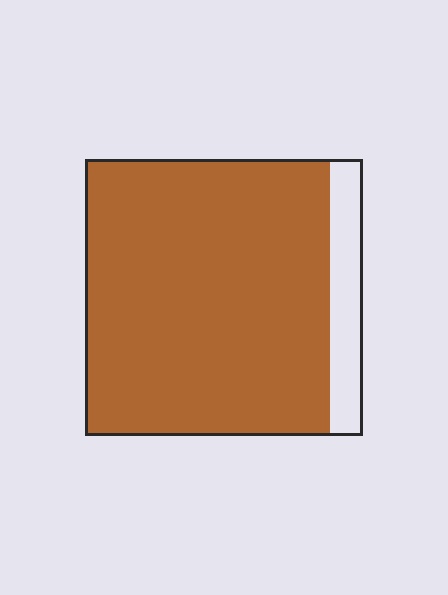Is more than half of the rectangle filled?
Yes.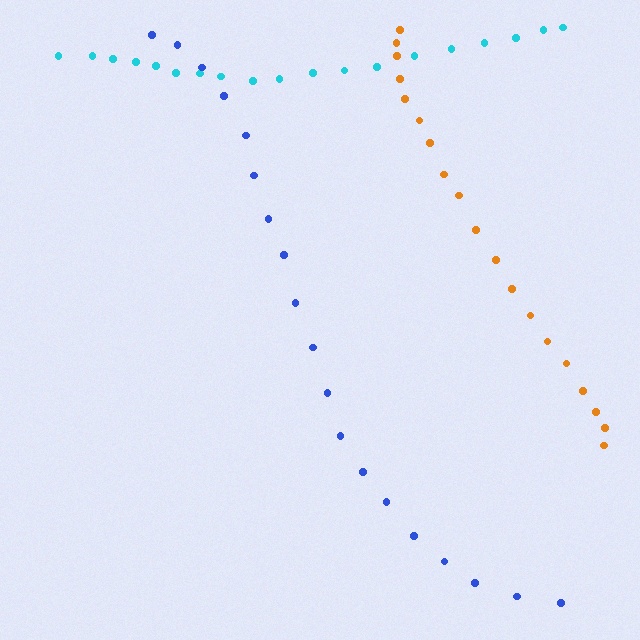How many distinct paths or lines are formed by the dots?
There are 3 distinct paths.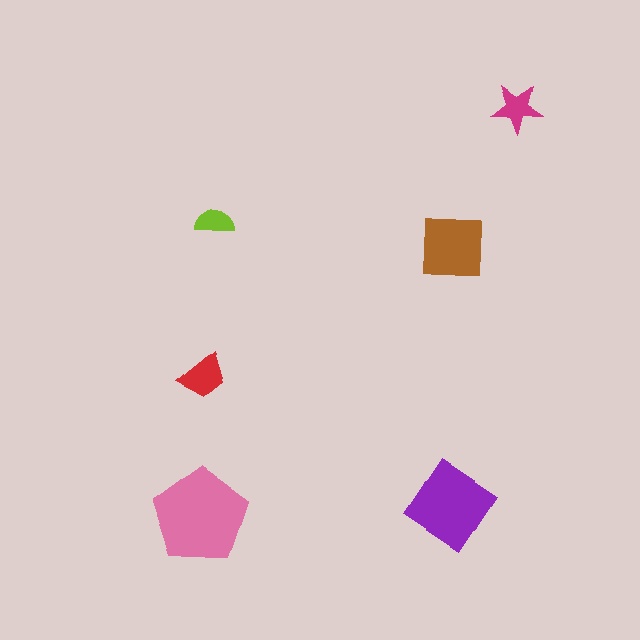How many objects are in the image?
There are 6 objects in the image.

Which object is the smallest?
The lime semicircle.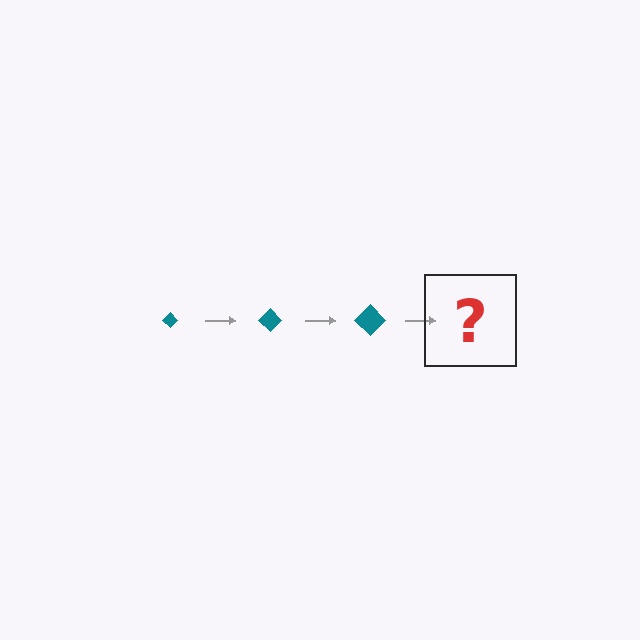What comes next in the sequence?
The next element should be a teal diamond, larger than the previous one.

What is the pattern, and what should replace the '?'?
The pattern is that the diamond gets progressively larger each step. The '?' should be a teal diamond, larger than the previous one.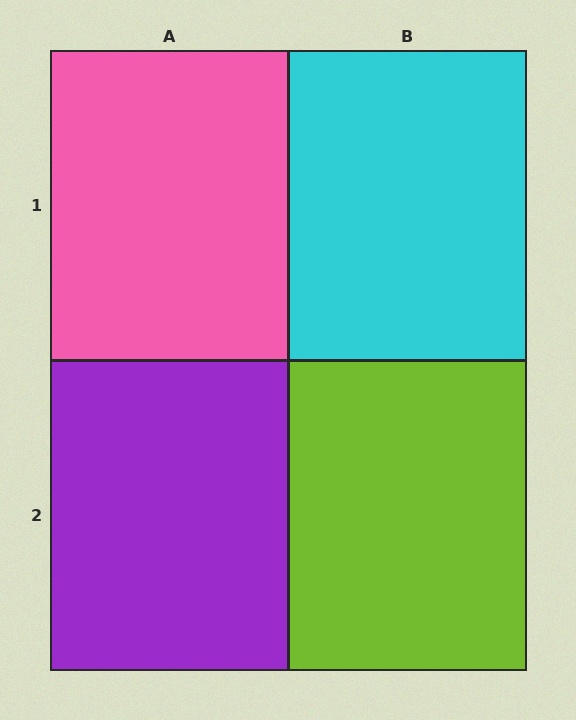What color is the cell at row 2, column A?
Purple.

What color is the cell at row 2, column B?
Lime.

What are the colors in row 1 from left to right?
Pink, cyan.